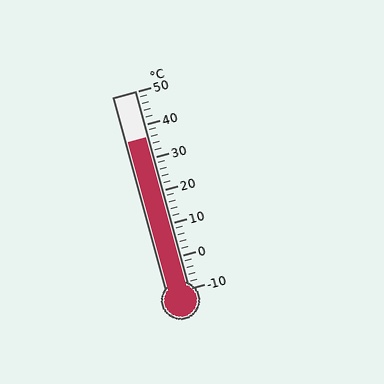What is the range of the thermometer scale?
The thermometer scale ranges from -10°C to 50°C.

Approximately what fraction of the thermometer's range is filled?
The thermometer is filled to approximately 75% of its range.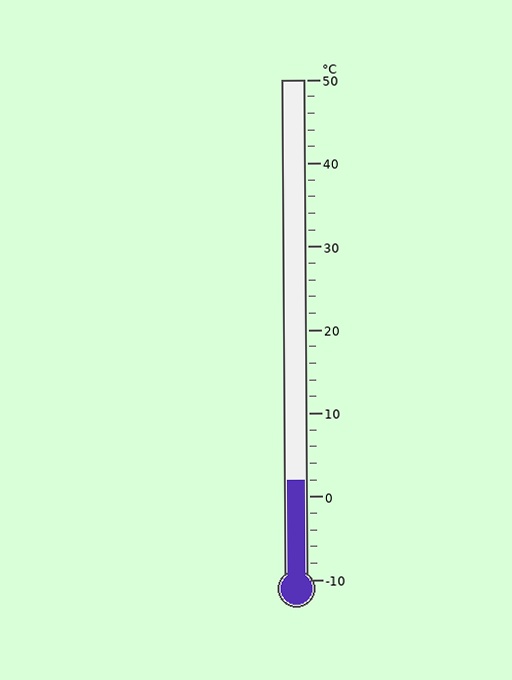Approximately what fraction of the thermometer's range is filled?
The thermometer is filled to approximately 20% of its range.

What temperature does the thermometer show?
The thermometer shows approximately 2°C.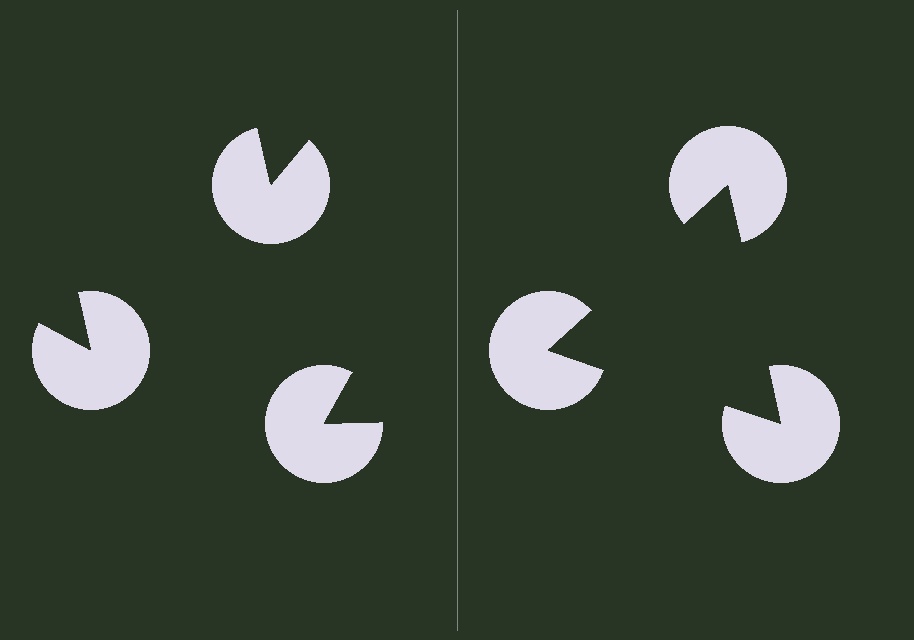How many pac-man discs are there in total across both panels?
6 — 3 on each side.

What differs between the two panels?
The pac-man discs are positioned identically on both sides; only the wedge orientations differ. On the right they align to a triangle; on the left they are misaligned.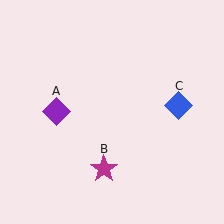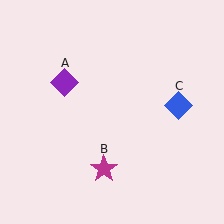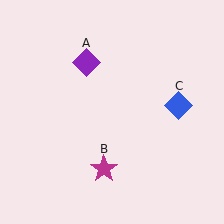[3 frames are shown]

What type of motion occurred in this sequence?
The purple diamond (object A) rotated clockwise around the center of the scene.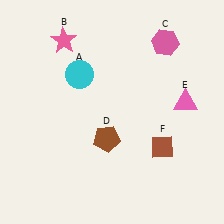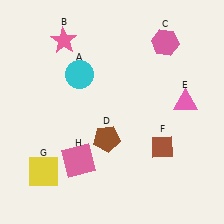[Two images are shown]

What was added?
A yellow square (G), a pink square (H) were added in Image 2.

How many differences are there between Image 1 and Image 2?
There are 2 differences between the two images.